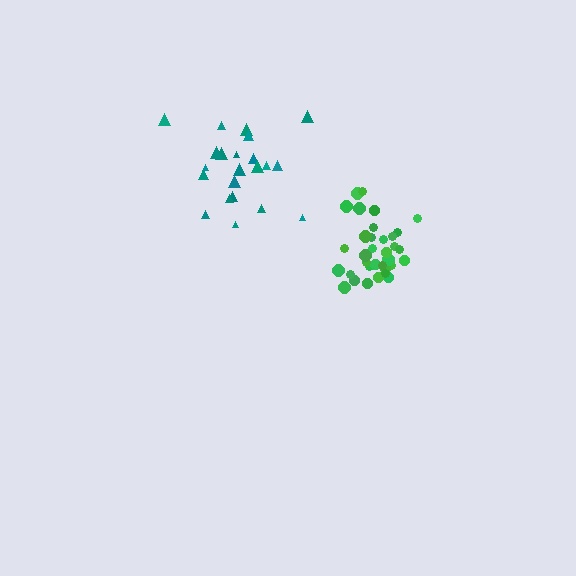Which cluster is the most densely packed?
Green.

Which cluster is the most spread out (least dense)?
Teal.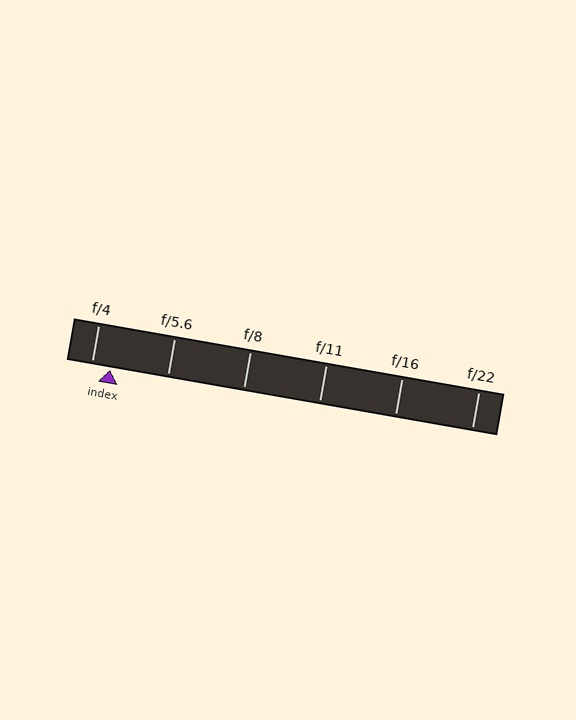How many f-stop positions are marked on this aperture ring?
There are 6 f-stop positions marked.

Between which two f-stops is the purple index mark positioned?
The index mark is between f/4 and f/5.6.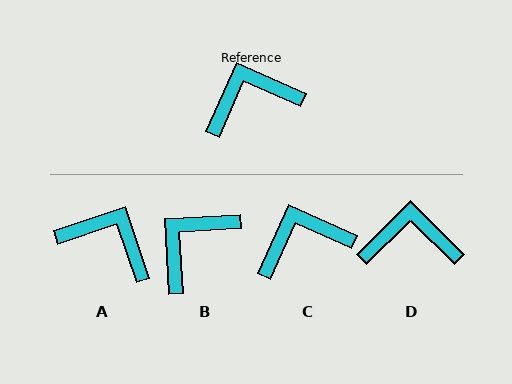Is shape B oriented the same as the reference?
No, it is off by about 27 degrees.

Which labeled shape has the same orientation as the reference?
C.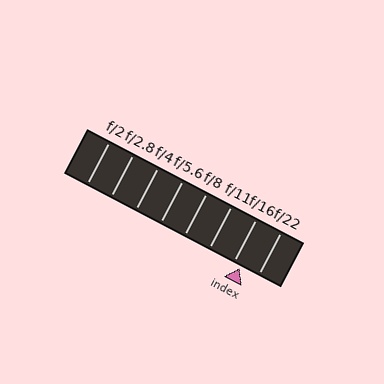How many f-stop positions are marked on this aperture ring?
There are 8 f-stop positions marked.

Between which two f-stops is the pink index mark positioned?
The index mark is between f/16 and f/22.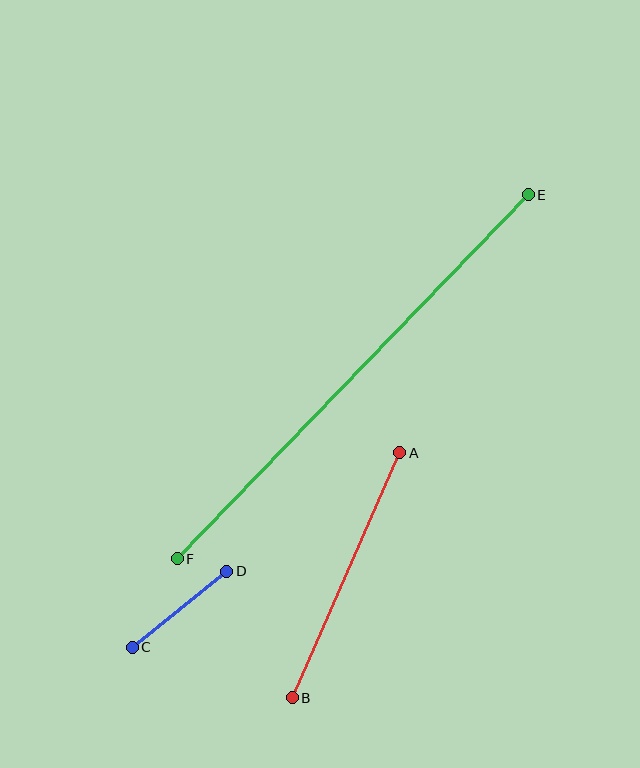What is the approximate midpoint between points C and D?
The midpoint is at approximately (180, 609) pixels.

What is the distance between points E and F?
The distance is approximately 506 pixels.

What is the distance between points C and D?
The distance is approximately 121 pixels.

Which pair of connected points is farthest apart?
Points E and F are farthest apart.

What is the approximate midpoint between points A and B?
The midpoint is at approximately (346, 575) pixels.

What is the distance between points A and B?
The distance is approximately 268 pixels.